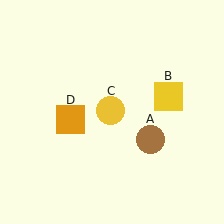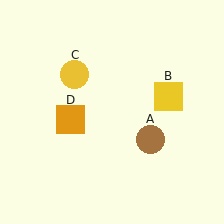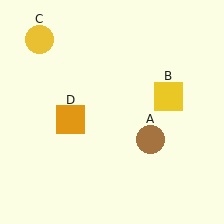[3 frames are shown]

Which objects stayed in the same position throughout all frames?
Brown circle (object A) and yellow square (object B) and orange square (object D) remained stationary.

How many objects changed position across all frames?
1 object changed position: yellow circle (object C).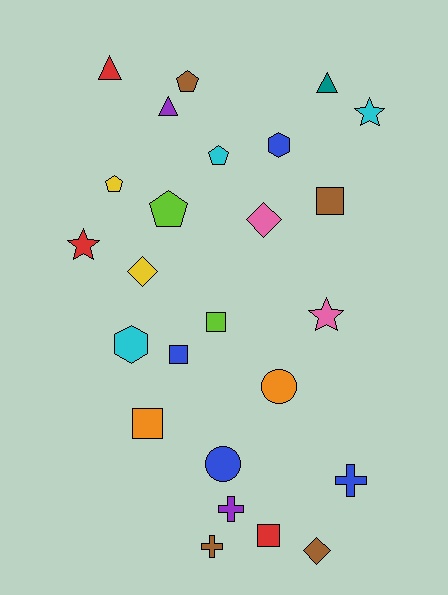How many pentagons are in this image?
There are 4 pentagons.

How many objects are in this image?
There are 25 objects.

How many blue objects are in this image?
There are 4 blue objects.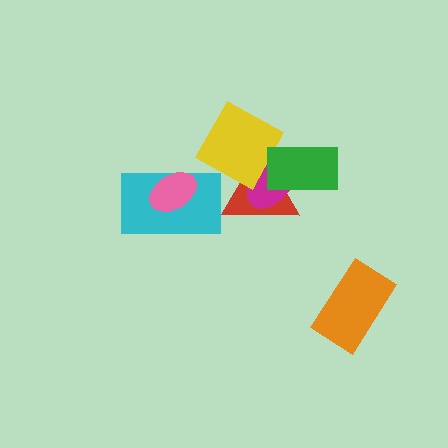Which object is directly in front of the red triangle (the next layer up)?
The magenta ellipse is directly in front of the red triangle.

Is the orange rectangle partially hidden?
No, no other shape covers it.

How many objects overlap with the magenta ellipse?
3 objects overlap with the magenta ellipse.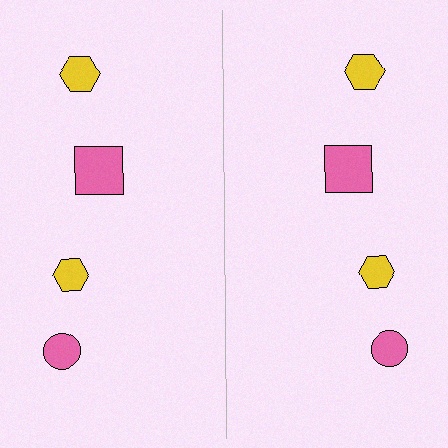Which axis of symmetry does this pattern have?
The pattern has a vertical axis of symmetry running through the center of the image.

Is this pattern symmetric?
Yes, this pattern has bilateral (reflection) symmetry.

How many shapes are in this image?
There are 8 shapes in this image.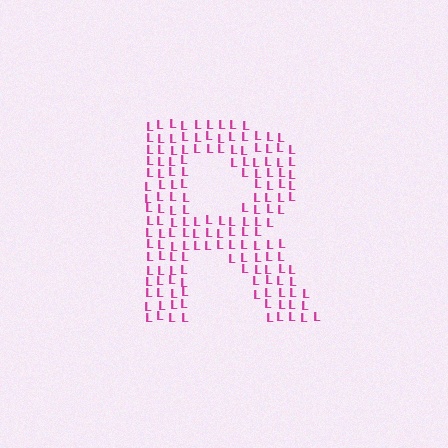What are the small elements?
The small elements are letter L's.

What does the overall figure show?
The overall figure shows the letter R.